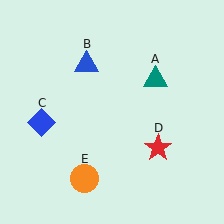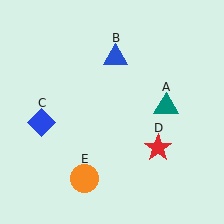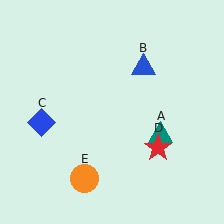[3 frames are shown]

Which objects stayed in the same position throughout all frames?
Blue diamond (object C) and red star (object D) and orange circle (object E) remained stationary.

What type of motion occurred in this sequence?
The teal triangle (object A), blue triangle (object B) rotated clockwise around the center of the scene.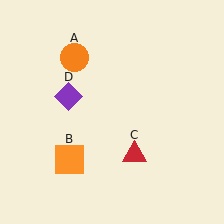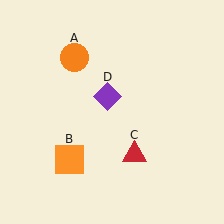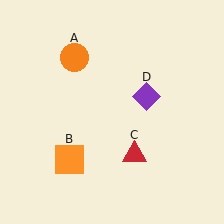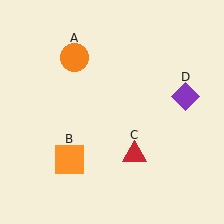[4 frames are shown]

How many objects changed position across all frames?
1 object changed position: purple diamond (object D).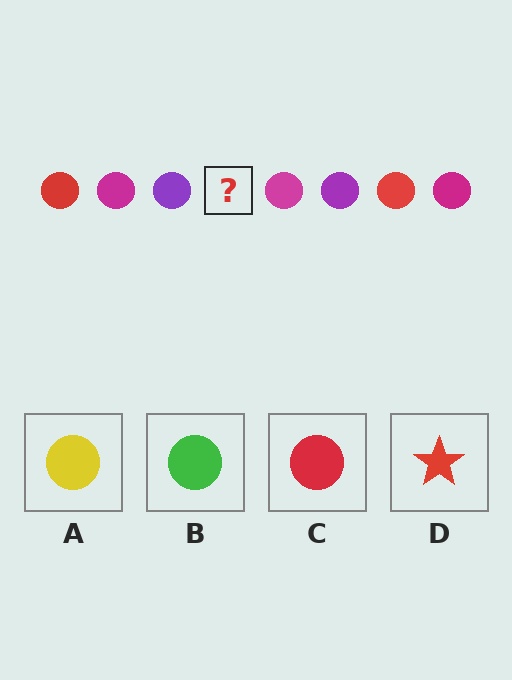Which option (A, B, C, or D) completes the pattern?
C.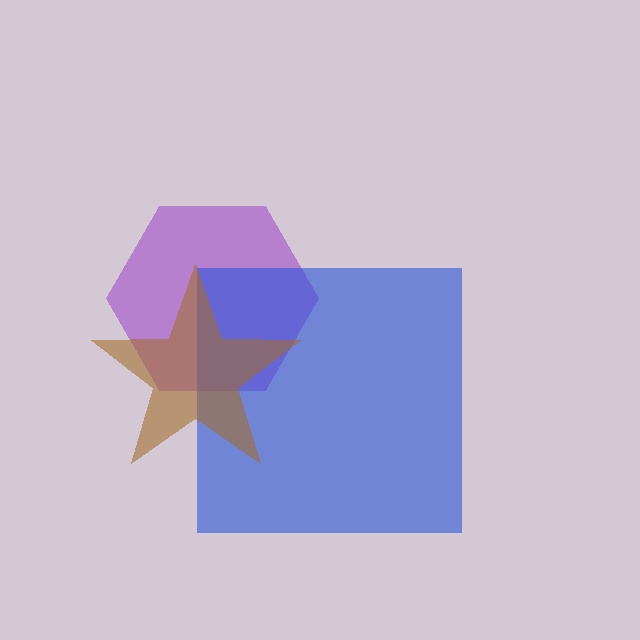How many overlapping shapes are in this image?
There are 3 overlapping shapes in the image.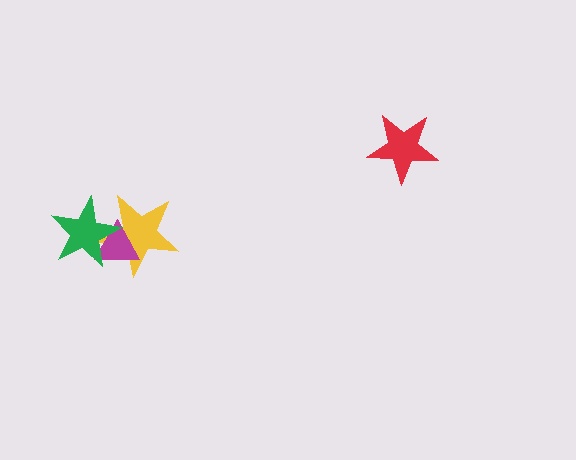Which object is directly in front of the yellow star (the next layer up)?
The magenta triangle is directly in front of the yellow star.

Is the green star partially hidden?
No, no other shape covers it.